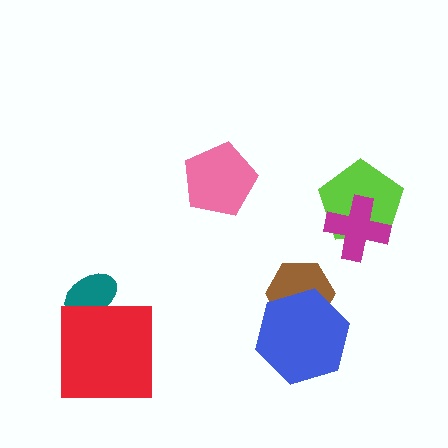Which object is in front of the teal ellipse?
The red square is in front of the teal ellipse.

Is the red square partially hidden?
No, no other shape covers it.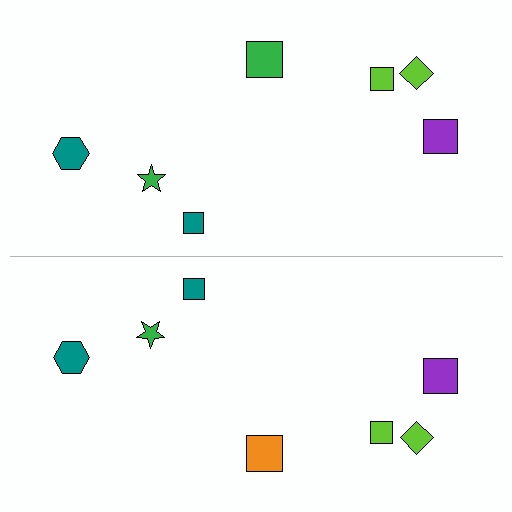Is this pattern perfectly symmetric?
No, the pattern is not perfectly symmetric. The orange square on the bottom side breaks the symmetry — its mirror counterpart is green.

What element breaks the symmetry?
The orange square on the bottom side breaks the symmetry — its mirror counterpart is green.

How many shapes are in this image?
There are 14 shapes in this image.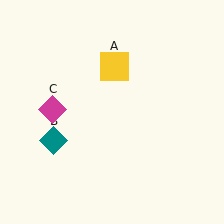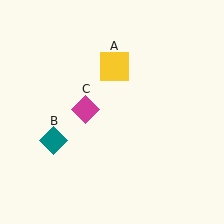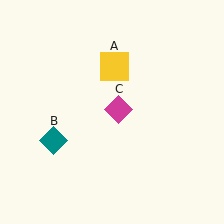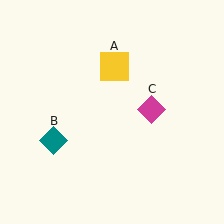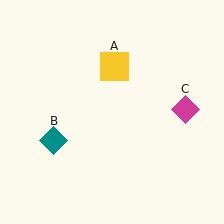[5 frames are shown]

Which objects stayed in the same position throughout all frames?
Yellow square (object A) and teal diamond (object B) remained stationary.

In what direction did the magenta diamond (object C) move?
The magenta diamond (object C) moved right.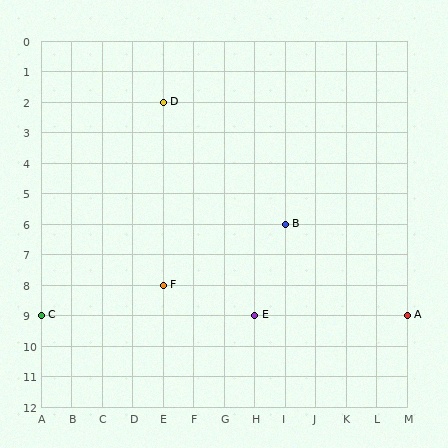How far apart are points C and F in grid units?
Points C and F are 4 columns and 1 row apart (about 4.1 grid units diagonally).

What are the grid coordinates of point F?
Point F is at grid coordinates (E, 8).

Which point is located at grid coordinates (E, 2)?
Point D is at (E, 2).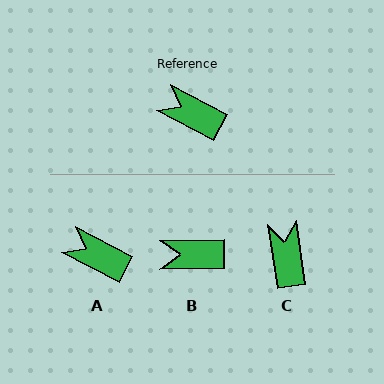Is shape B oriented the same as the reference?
No, it is off by about 29 degrees.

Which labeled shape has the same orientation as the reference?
A.